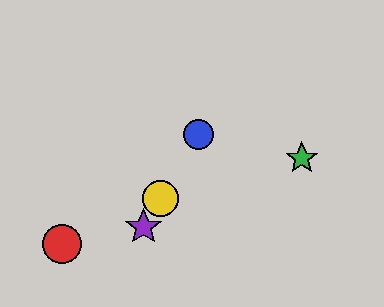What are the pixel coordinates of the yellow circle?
The yellow circle is at (160, 198).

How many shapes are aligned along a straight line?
3 shapes (the blue circle, the yellow circle, the purple star) are aligned along a straight line.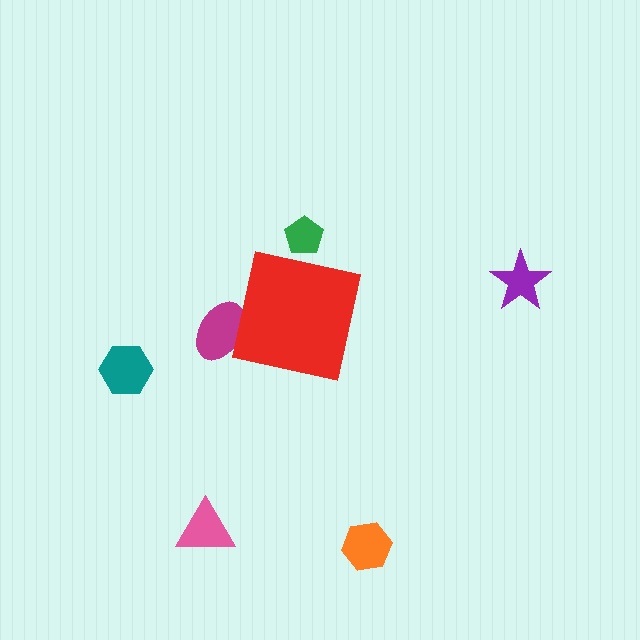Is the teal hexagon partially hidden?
No, the teal hexagon is fully visible.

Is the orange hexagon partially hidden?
No, the orange hexagon is fully visible.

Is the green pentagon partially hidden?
Yes, the green pentagon is partially hidden behind the red square.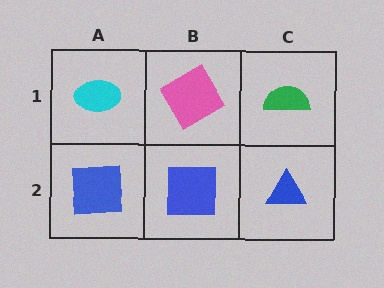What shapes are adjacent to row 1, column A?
A blue square (row 2, column A), a pink square (row 1, column B).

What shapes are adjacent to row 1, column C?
A blue triangle (row 2, column C), a pink square (row 1, column B).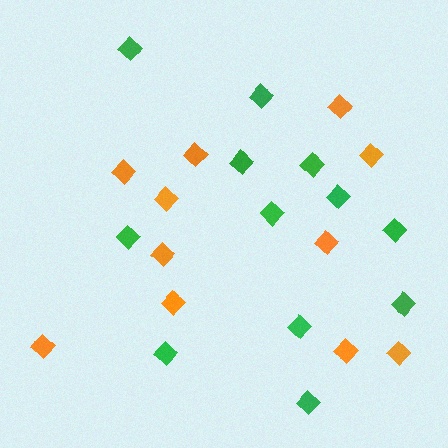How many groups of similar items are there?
There are 2 groups: one group of orange diamonds (11) and one group of green diamonds (12).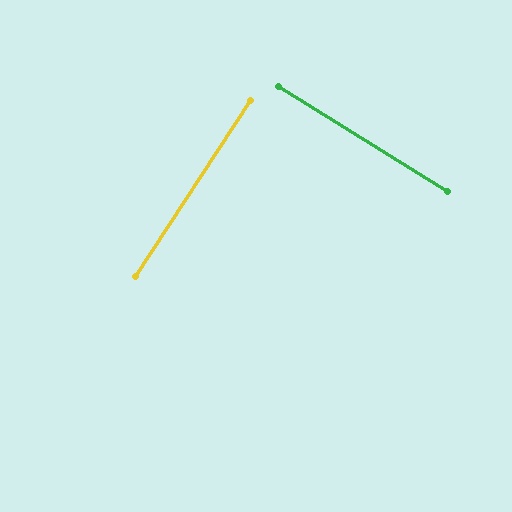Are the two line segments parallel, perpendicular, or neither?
Perpendicular — they meet at approximately 89°.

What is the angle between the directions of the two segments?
Approximately 89 degrees.